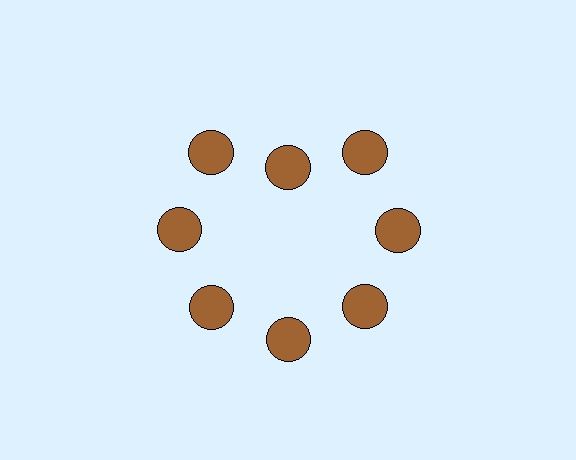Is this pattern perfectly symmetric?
No. The 8 brown circles are arranged in a ring, but one element near the 12 o'clock position is pulled inward toward the center, breaking the 8-fold rotational symmetry.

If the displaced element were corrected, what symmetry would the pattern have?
It would have 8-fold rotational symmetry — the pattern would map onto itself every 45 degrees.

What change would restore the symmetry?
The symmetry would be restored by moving it outward, back onto the ring so that all 8 circles sit at equal angles and equal distance from the center.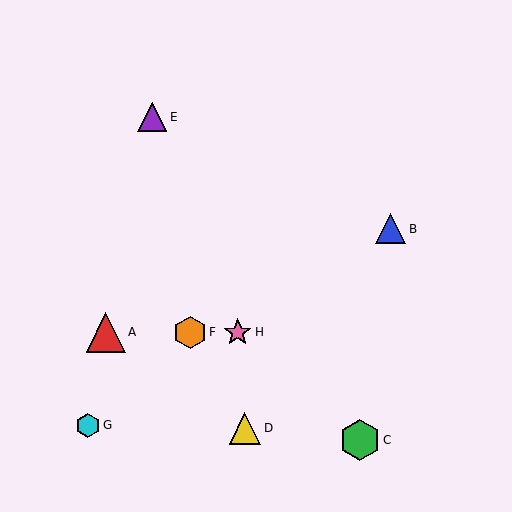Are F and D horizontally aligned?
No, F is at y≈332 and D is at y≈428.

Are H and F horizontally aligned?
Yes, both are at y≈332.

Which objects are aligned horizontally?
Objects A, F, H are aligned horizontally.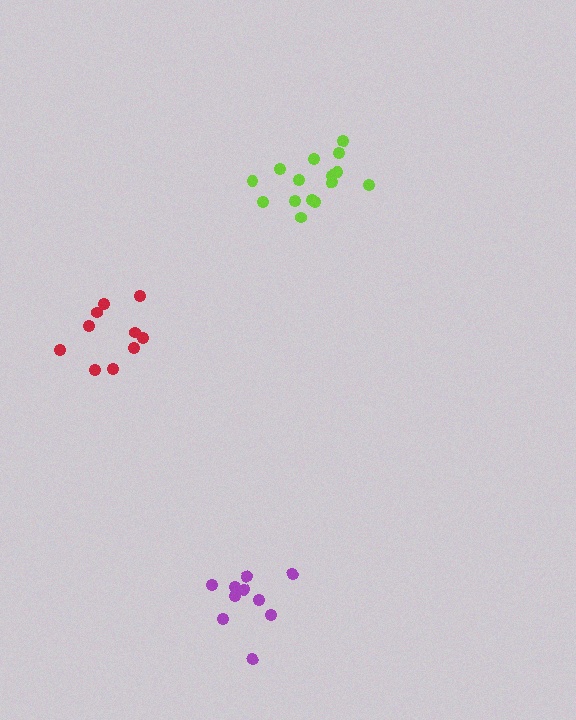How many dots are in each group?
Group 1: 10 dots, Group 2: 10 dots, Group 3: 15 dots (35 total).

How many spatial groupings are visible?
There are 3 spatial groupings.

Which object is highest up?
The lime cluster is topmost.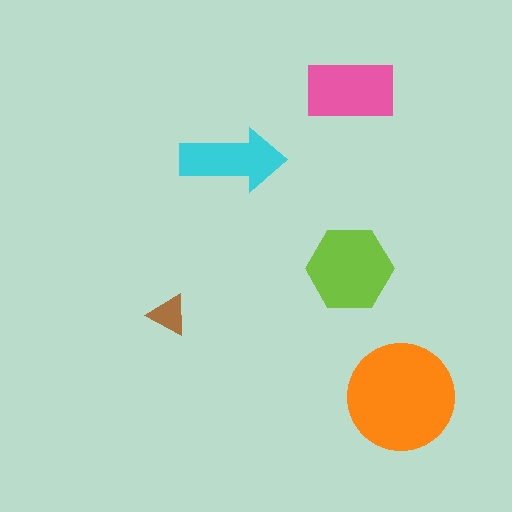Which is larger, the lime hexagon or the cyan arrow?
The lime hexagon.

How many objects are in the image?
There are 5 objects in the image.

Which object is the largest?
The orange circle.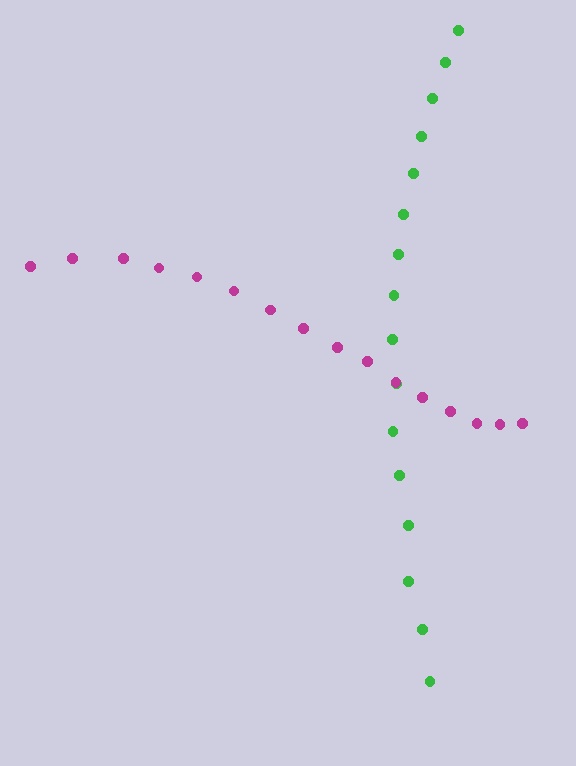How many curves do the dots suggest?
There are 2 distinct paths.